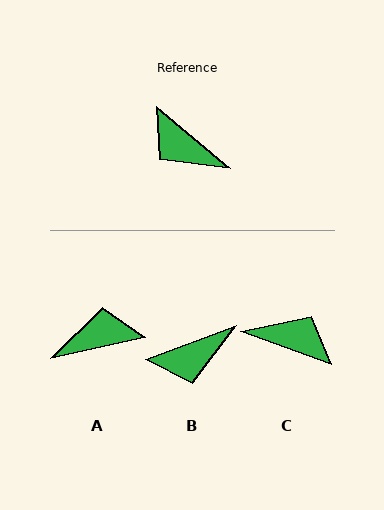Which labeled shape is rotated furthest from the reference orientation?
C, about 161 degrees away.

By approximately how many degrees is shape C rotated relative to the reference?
Approximately 161 degrees clockwise.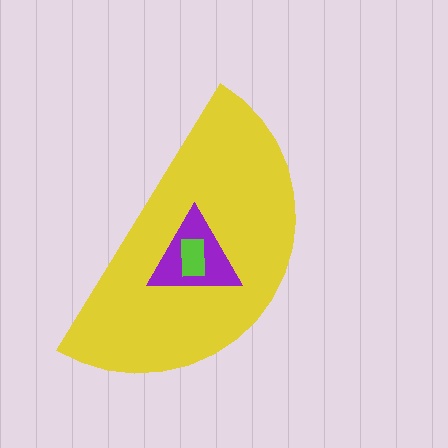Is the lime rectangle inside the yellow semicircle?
Yes.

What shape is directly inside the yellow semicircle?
The purple triangle.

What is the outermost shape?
The yellow semicircle.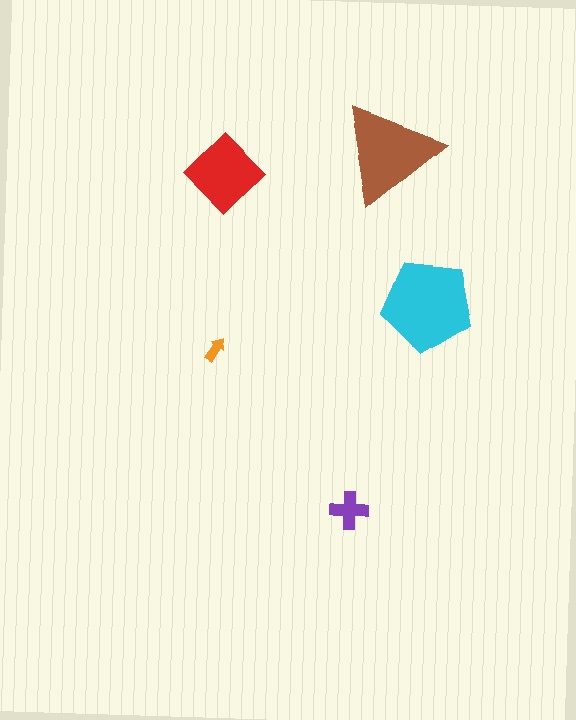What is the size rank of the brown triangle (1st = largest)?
2nd.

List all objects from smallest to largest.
The orange arrow, the purple cross, the red diamond, the brown triangle, the cyan pentagon.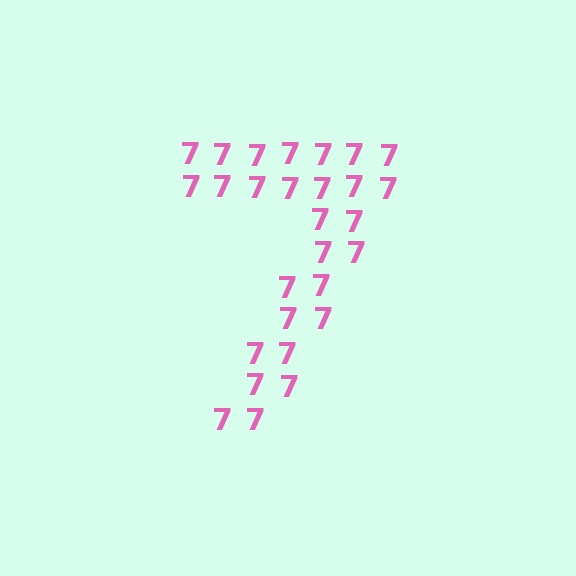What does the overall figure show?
The overall figure shows the digit 7.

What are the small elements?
The small elements are digit 7's.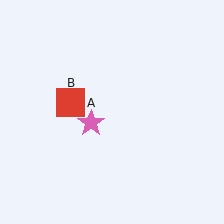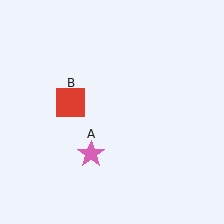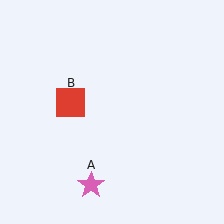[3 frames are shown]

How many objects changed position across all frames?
1 object changed position: pink star (object A).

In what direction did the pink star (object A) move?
The pink star (object A) moved down.